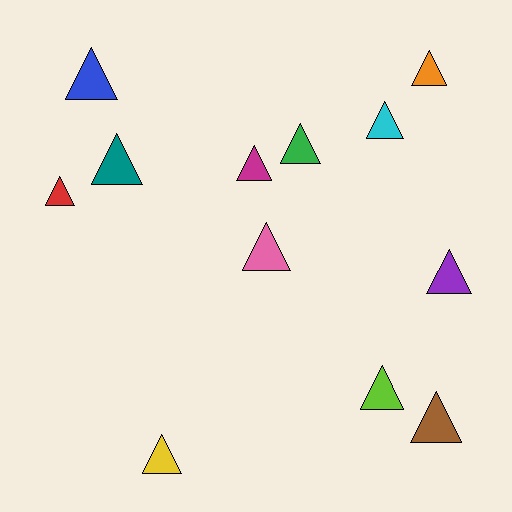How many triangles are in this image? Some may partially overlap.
There are 12 triangles.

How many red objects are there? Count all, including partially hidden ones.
There is 1 red object.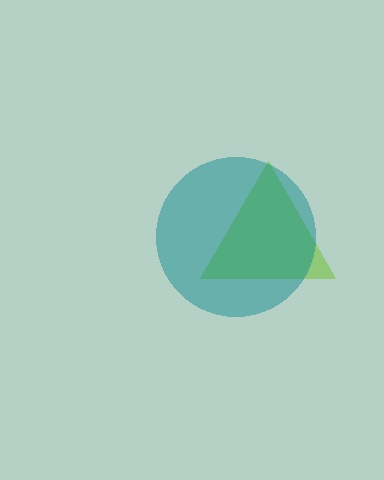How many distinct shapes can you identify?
There are 2 distinct shapes: a lime triangle, a teal circle.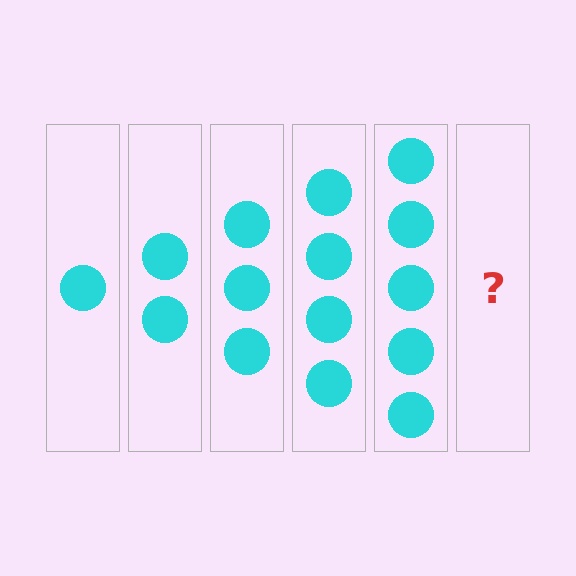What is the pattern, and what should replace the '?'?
The pattern is that each step adds one more circle. The '?' should be 6 circles.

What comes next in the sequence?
The next element should be 6 circles.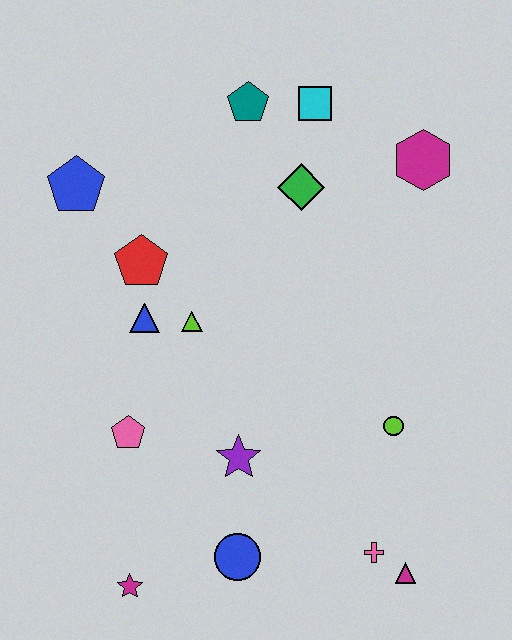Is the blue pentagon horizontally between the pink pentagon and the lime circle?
No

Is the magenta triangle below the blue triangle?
Yes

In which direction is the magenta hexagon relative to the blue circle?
The magenta hexagon is above the blue circle.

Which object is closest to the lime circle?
The pink cross is closest to the lime circle.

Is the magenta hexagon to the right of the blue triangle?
Yes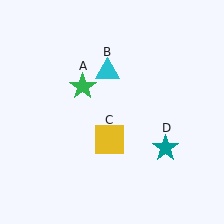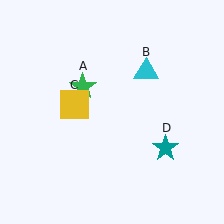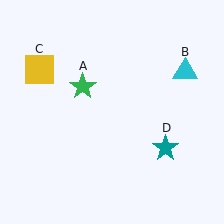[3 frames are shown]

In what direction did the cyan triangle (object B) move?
The cyan triangle (object B) moved right.